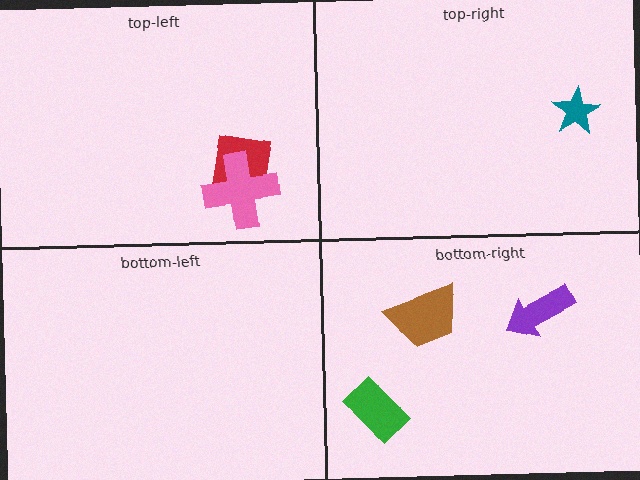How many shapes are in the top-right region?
1.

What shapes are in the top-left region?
The red square, the pink cross.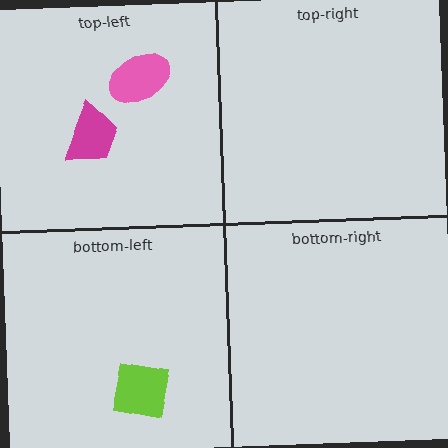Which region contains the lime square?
The bottom-left region.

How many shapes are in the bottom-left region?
1.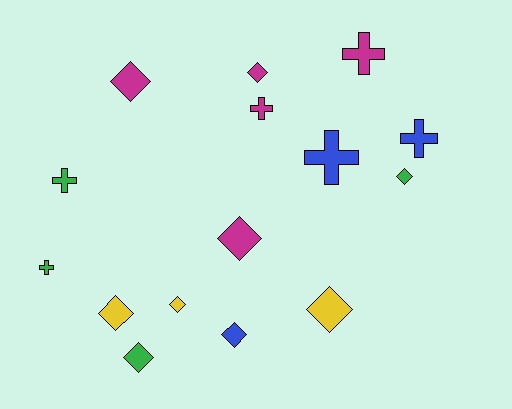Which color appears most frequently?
Magenta, with 5 objects.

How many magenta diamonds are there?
There are 3 magenta diamonds.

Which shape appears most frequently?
Diamond, with 9 objects.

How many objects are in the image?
There are 15 objects.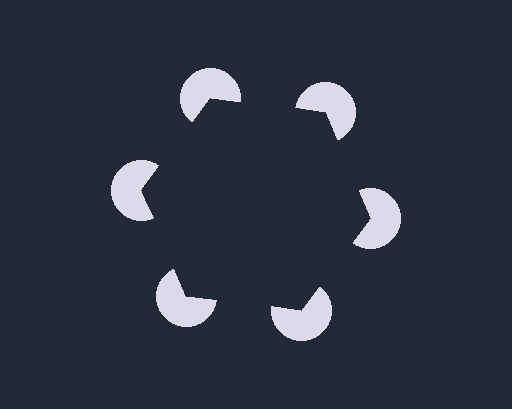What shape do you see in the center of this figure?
An illusory hexagon — its edges are inferred from the aligned wedge cuts in the pac-man discs, not physically drawn.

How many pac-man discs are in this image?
There are 6 — one at each vertex of the illusory hexagon.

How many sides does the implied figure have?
6 sides.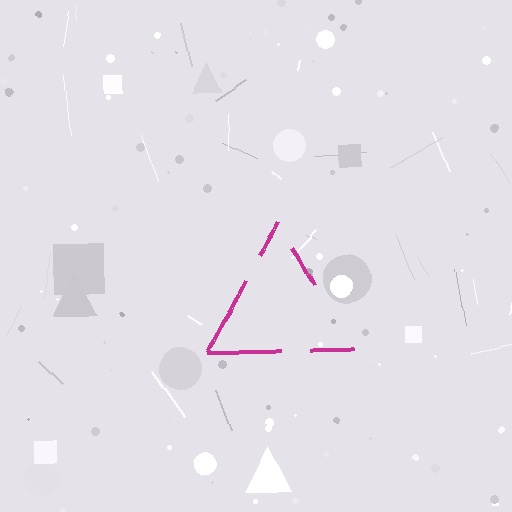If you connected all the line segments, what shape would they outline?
They would outline a triangle.